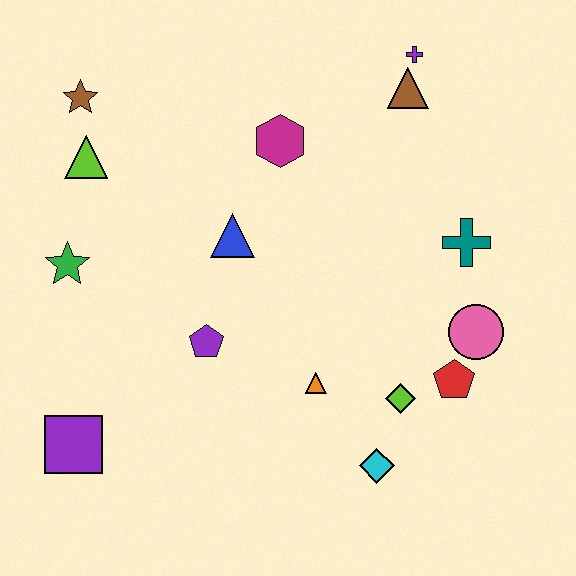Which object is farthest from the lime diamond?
The brown star is farthest from the lime diamond.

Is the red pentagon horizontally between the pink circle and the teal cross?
No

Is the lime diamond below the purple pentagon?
Yes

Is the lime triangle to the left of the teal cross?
Yes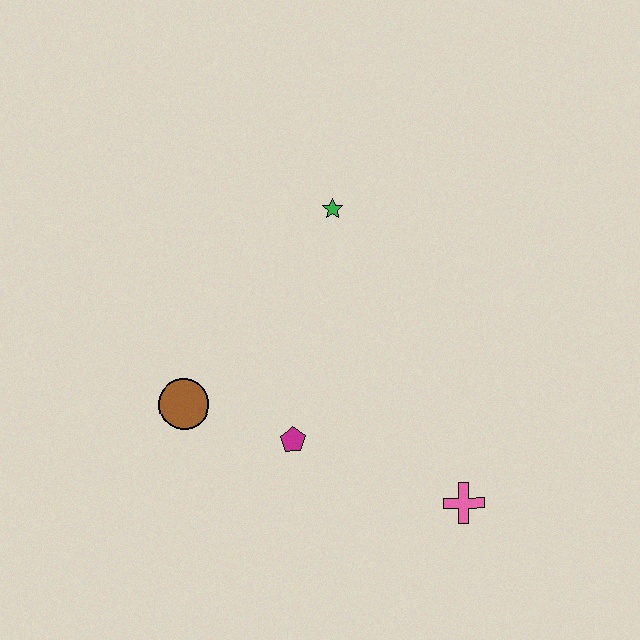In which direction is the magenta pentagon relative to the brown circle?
The magenta pentagon is to the right of the brown circle.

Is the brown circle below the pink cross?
No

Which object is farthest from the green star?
The pink cross is farthest from the green star.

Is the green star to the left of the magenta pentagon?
No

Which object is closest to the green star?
The magenta pentagon is closest to the green star.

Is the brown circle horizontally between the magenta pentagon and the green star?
No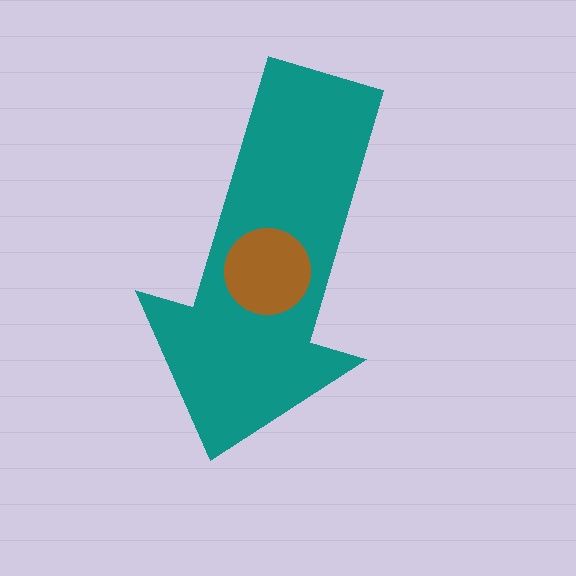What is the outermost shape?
The teal arrow.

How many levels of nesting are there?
2.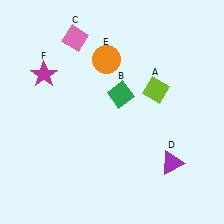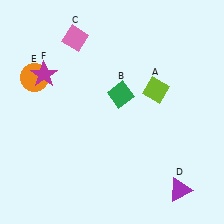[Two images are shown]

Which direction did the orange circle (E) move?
The orange circle (E) moved left.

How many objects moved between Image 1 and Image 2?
2 objects moved between the two images.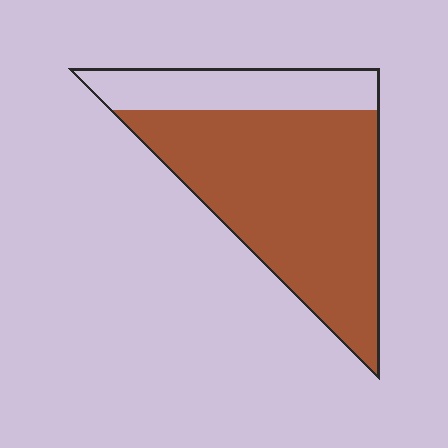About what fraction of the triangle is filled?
About three quarters (3/4).